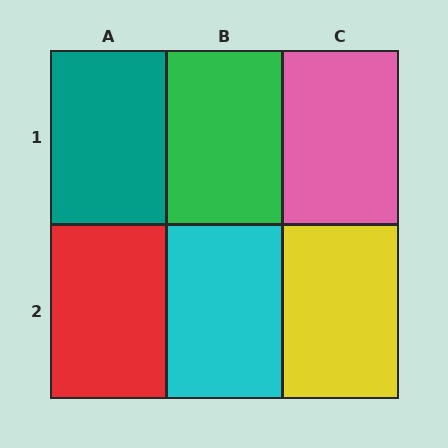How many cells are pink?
1 cell is pink.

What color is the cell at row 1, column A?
Teal.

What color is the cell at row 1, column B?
Green.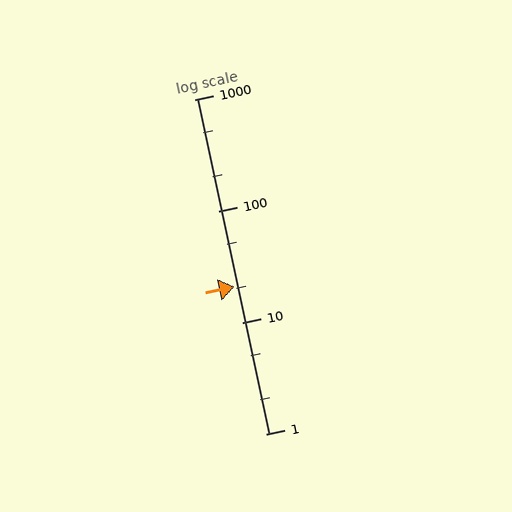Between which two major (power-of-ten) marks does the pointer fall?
The pointer is between 10 and 100.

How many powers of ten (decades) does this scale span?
The scale spans 3 decades, from 1 to 1000.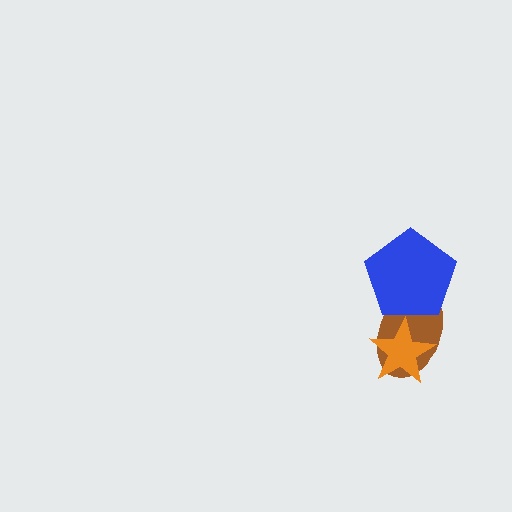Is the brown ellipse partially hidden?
Yes, it is partially covered by another shape.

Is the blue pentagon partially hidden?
No, no other shape covers it.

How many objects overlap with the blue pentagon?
1 object overlaps with the blue pentagon.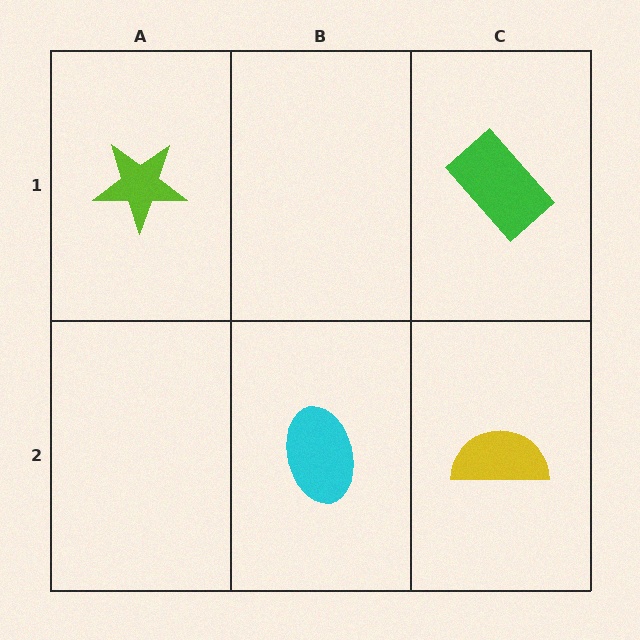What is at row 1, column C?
A green rectangle.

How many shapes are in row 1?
2 shapes.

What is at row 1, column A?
A lime star.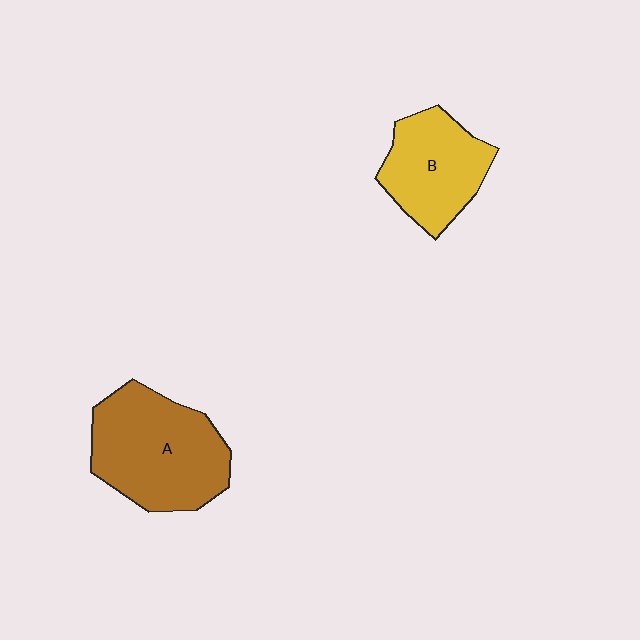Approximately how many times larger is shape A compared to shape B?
Approximately 1.4 times.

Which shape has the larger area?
Shape A (brown).